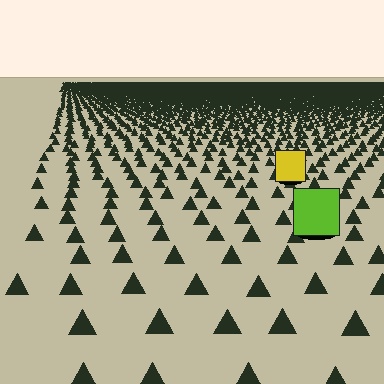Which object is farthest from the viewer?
The yellow square is farthest from the viewer. It appears smaller and the ground texture around it is denser.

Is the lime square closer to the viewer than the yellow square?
Yes. The lime square is closer — you can tell from the texture gradient: the ground texture is coarser near it.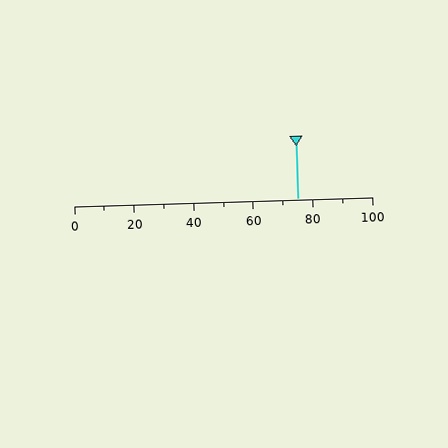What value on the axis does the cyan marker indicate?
The marker indicates approximately 75.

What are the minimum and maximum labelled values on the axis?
The axis runs from 0 to 100.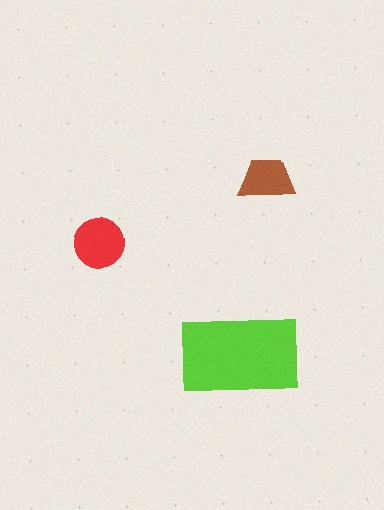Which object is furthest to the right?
The brown trapezoid is rightmost.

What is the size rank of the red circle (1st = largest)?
2nd.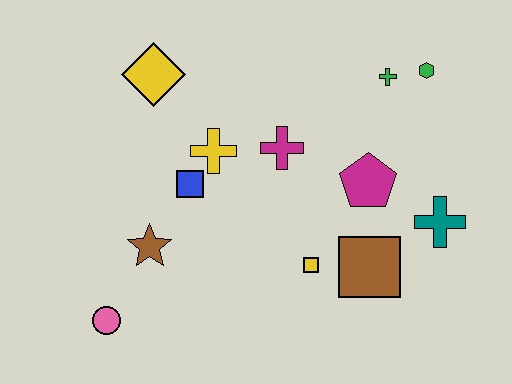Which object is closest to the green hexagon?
The green cross is closest to the green hexagon.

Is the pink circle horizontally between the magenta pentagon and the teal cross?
No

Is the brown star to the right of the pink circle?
Yes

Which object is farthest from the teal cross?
The pink circle is farthest from the teal cross.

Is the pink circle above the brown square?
No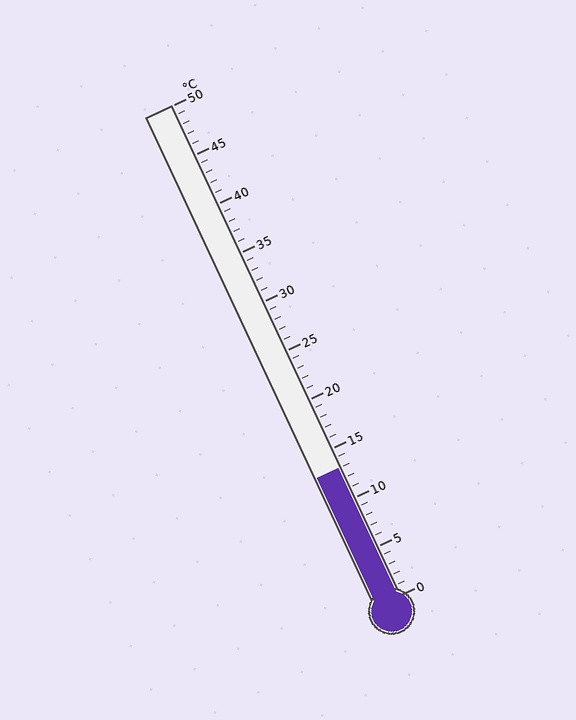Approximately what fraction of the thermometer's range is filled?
The thermometer is filled to approximately 25% of its range.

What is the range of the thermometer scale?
The thermometer scale ranges from 0°C to 50°C.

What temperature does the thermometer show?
The thermometer shows approximately 13°C.